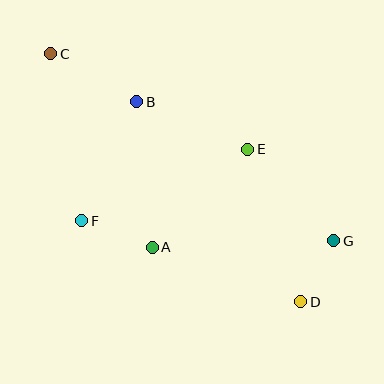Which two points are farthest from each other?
Points C and D are farthest from each other.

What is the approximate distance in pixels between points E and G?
The distance between E and G is approximately 126 pixels.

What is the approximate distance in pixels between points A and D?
The distance between A and D is approximately 158 pixels.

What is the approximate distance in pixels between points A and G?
The distance between A and G is approximately 182 pixels.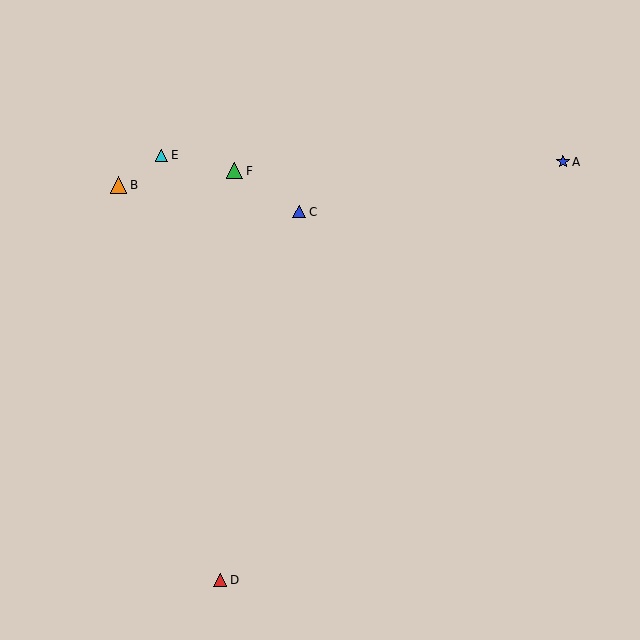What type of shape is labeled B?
Shape B is an orange triangle.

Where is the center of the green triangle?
The center of the green triangle is at (235, 171).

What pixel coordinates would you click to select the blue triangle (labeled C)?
Click at (299, 212) to select the blue triangle C.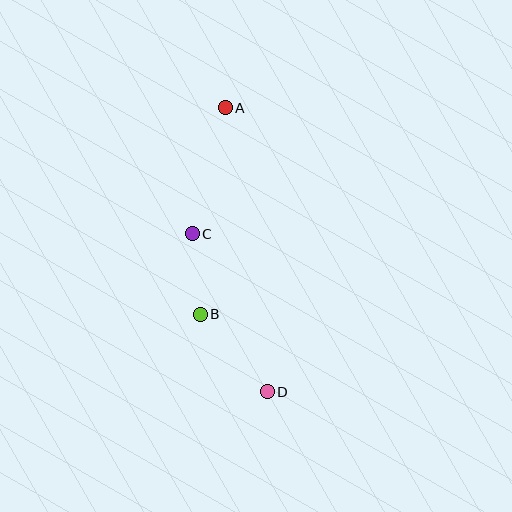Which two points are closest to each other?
Points B and C are closest to each other.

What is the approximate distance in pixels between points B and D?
The distance between B and D is approximately 103 pixels.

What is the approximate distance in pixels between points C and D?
The distance between C and D is approximately 175 pixels.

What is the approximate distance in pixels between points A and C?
The distance between A and C is approximately 130 pixels.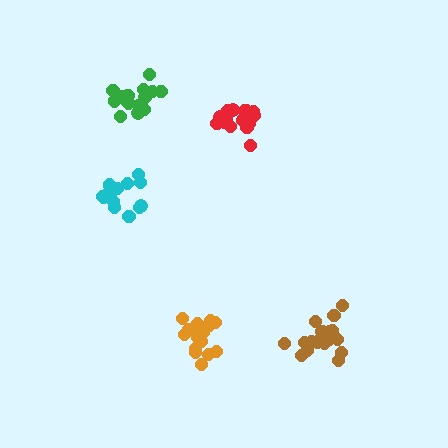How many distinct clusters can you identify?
There are 5 distinct clusters.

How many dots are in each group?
Group 1: 19 dots, Group 2: 14 dots, Group 3: 16 dots, Group 4: 15 dots, Group 5: 16 dots (80 total).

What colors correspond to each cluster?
The clusters are colored: brown, cyan, red, green, orange.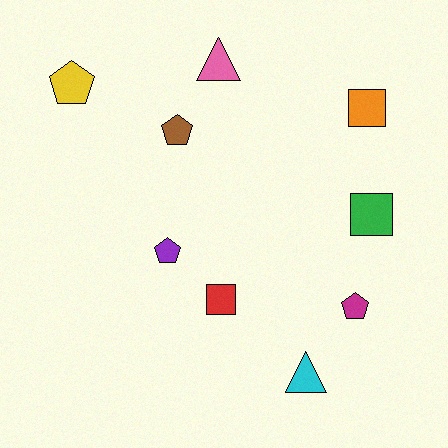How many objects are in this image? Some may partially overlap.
There are 9 objects.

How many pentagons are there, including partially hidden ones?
There are 4 pentagons.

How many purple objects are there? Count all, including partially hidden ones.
There is 1 purple object.